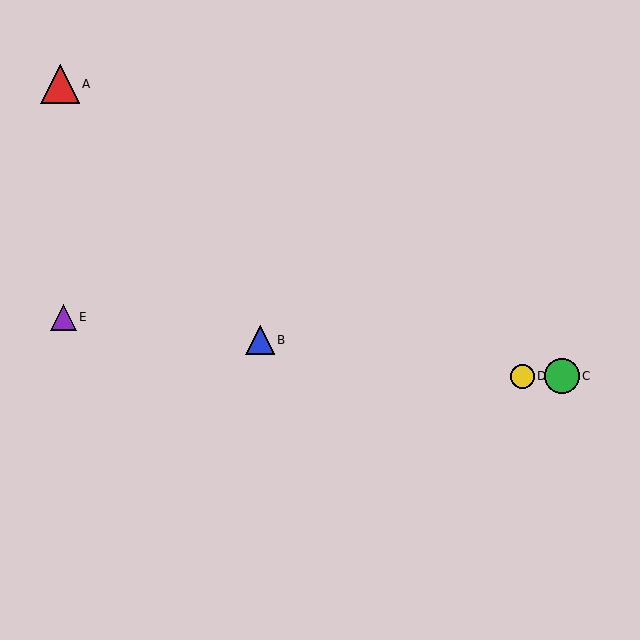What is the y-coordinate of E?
Object E is at y≈317.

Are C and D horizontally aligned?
Yes, both are at y≈376.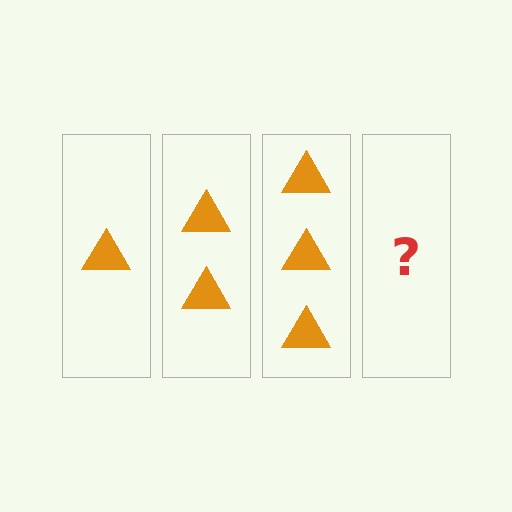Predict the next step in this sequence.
The next step is 4 triangles.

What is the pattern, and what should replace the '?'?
The pattern is that each step adds one more triangle. The '?' should be 4 triangles.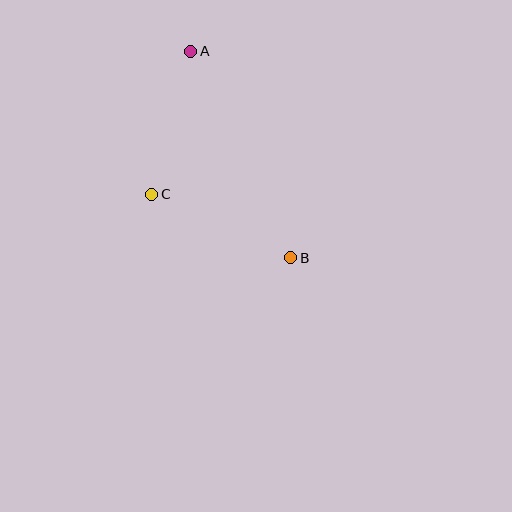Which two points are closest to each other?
Points A and C are closest to each other.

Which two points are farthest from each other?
Points A and B are farthest from each other.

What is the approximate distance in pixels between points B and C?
The distance between B and C is approximately 153 pixels.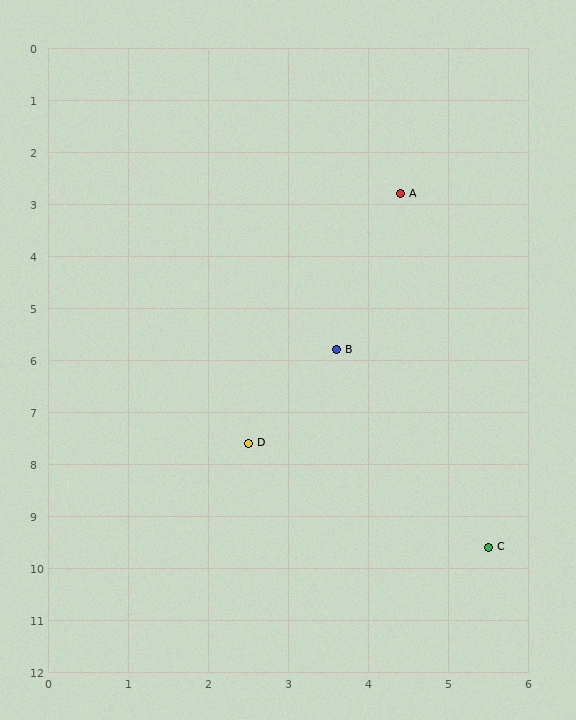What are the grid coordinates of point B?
Point B is at approximately (3.6, 5.8).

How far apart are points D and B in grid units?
Points D and B are about 2.1 grid units apart.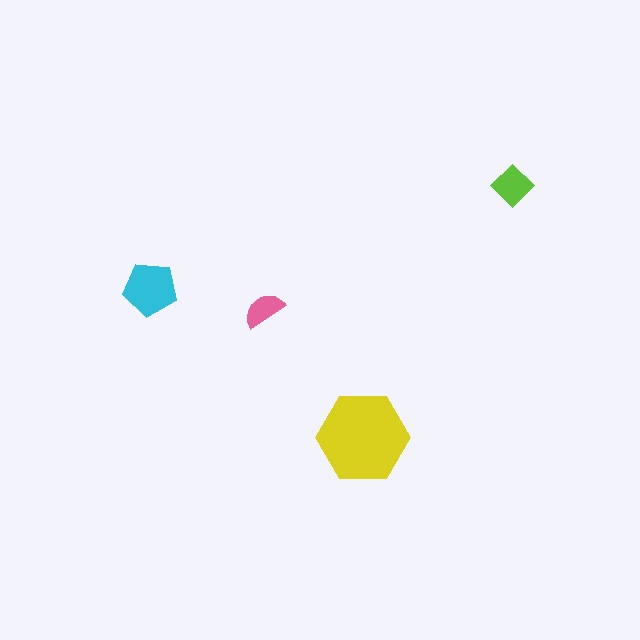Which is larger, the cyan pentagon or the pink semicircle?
The cyan pentagon.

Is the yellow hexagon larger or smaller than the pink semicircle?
Larger.